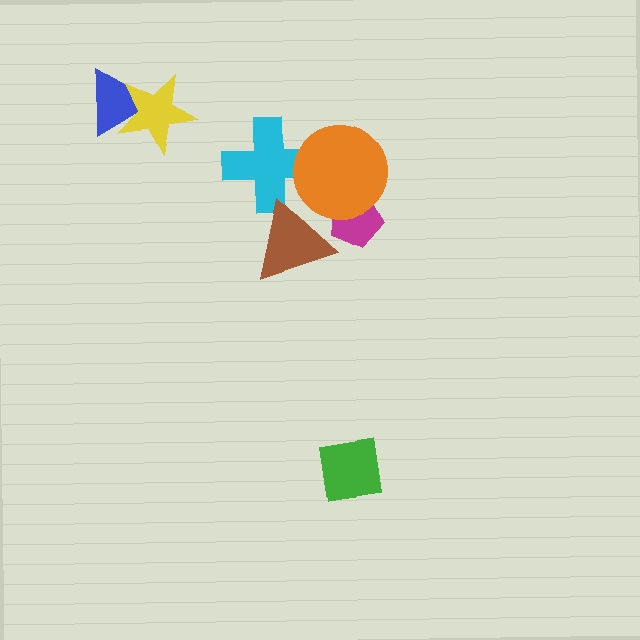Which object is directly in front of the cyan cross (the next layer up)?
The orange circle is directly in front of the cyan cross.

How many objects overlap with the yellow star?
1 object overlaps with the yellow star.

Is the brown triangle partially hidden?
No, no other shape covers it.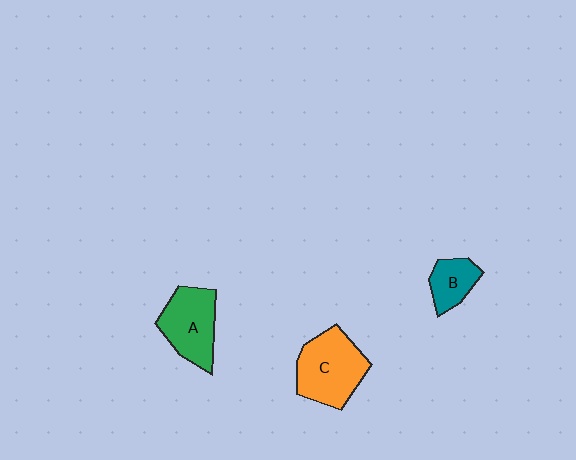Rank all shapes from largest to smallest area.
From largest to smallest: C (orange), A (green), B (teal).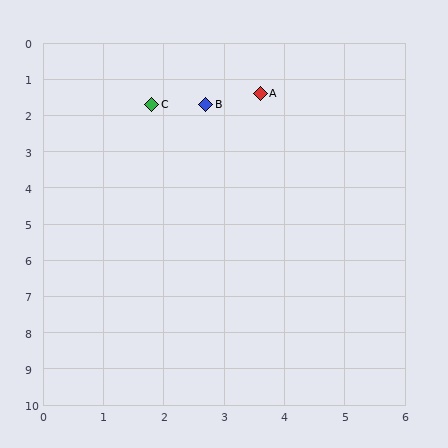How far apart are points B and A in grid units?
Points B and A are about 0.9 grid units apart.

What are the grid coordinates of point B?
Point B is at approximately (2.7, 1.7).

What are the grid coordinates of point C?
Point C is at approximately (1.8, 1.7).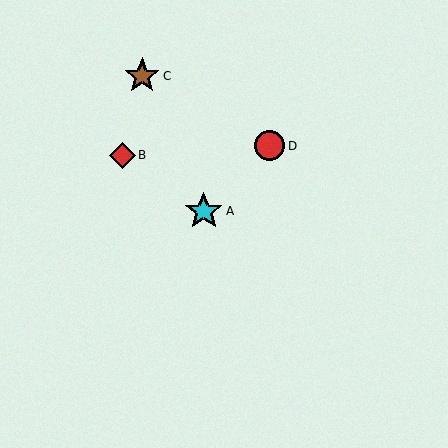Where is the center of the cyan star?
The center of the cyan star is at (204, 211).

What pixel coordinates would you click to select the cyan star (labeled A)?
Click at (204, 211) to select the cyan star A.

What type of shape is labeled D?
Shape D is a red circle.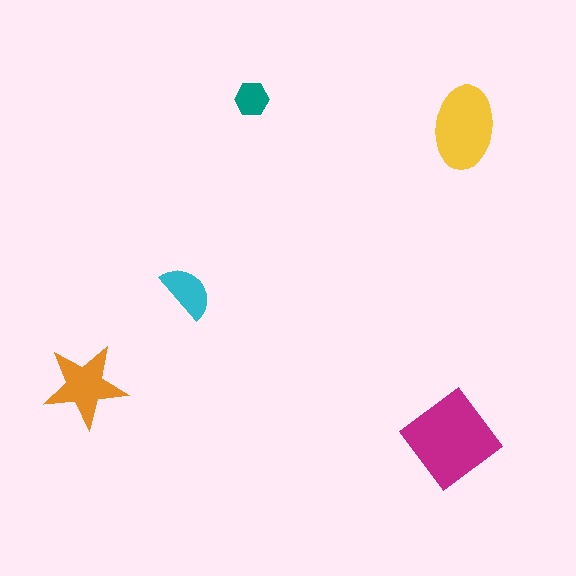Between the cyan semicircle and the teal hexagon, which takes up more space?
The cyan semicircle.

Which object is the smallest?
The teal hexagon.